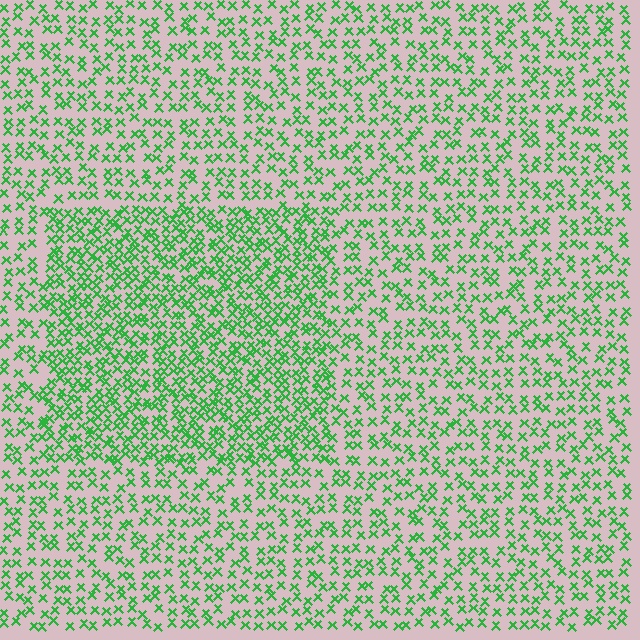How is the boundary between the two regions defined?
The boundary is defined by a change in element density (approximately 1.8x ratio). All elements are the same color, size, and shape.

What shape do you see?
I see a rectangle.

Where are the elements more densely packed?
The elements are more densely packed inside the rectangle boundary.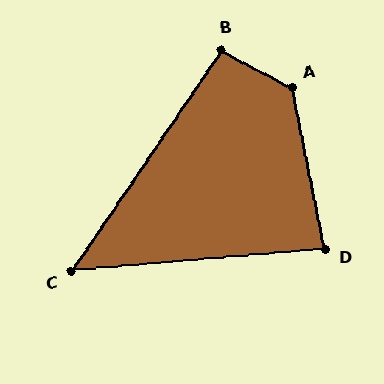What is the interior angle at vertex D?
Approximately 84 degrees (acute).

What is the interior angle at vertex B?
Approximately 96 degrees (obtuse).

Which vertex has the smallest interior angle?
C, at approximately 51 degrees.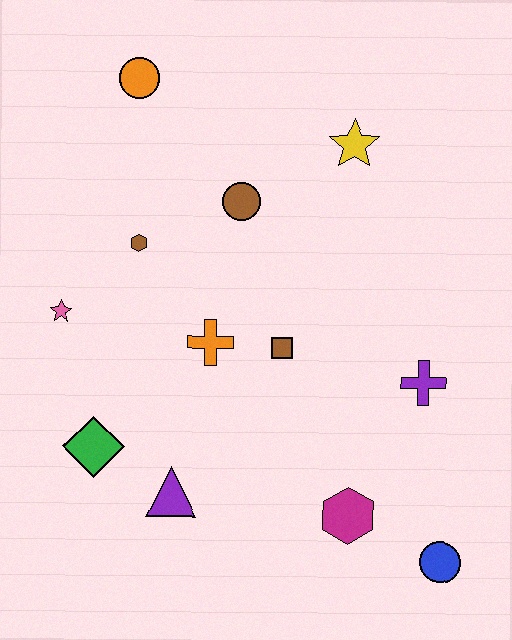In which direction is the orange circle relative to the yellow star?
The orange circle is to the left of the yellow star.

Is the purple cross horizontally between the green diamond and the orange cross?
No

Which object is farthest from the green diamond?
The yellow star is farthest from the green diamond.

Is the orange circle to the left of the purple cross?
Yes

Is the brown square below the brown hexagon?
Yes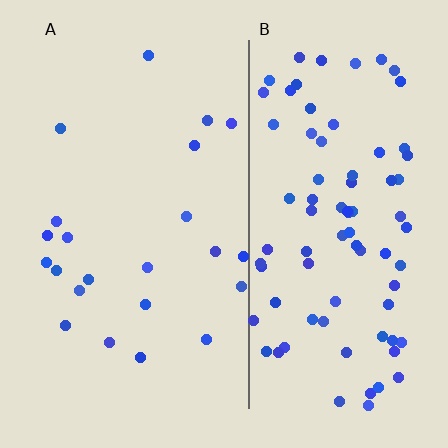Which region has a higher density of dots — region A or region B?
B (the right).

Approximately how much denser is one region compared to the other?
Approximately 3.8× — region B over region A.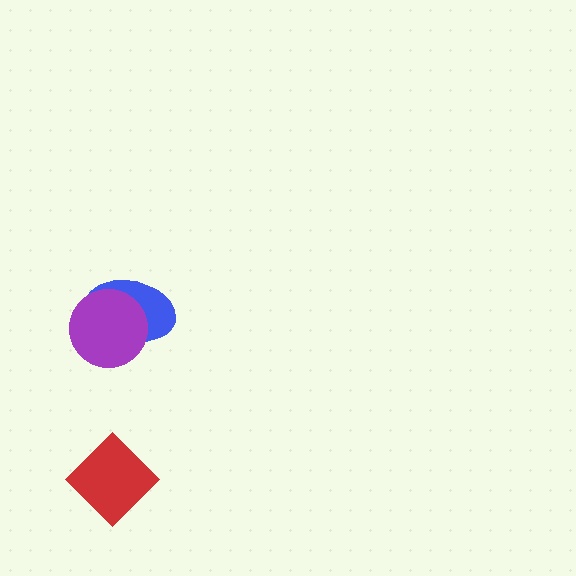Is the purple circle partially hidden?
No, no other shape covers it.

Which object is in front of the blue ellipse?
The purple circle is in front of the blue ellipse.